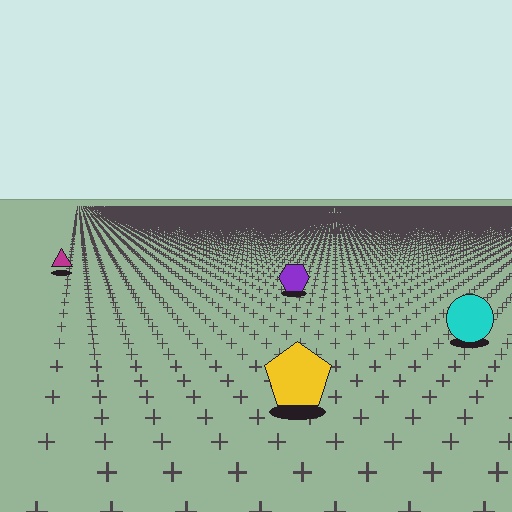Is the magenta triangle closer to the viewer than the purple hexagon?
No. The purple hexagon is closer — you can tell from the texture gradient: the ground texture is coarser near it.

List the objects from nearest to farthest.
From nearest to farthest: the yellow pentagon, the cyan circle, the purple hexagon, the magenta triangle.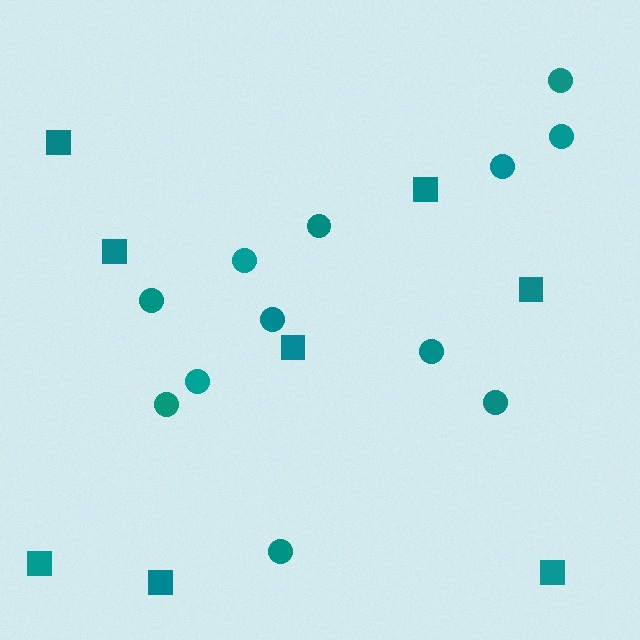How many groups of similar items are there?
There are 2 groups: one group of squares (8) and one group of circles (12).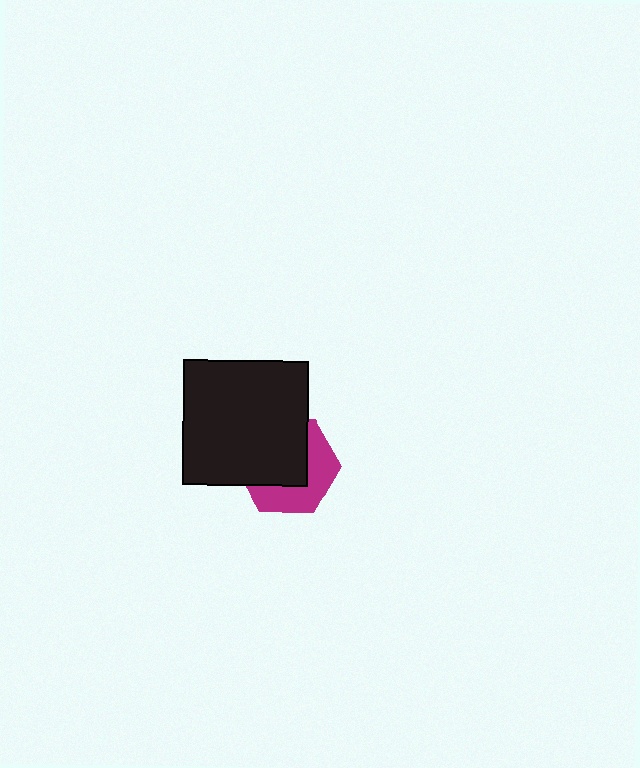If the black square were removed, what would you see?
You would see the complete magenta hexagon.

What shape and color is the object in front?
The object in front is a black square.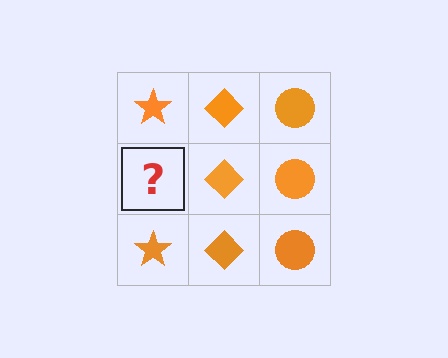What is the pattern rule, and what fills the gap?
The rule is that each column has a consistent shape. The gap should be filled with an orange star.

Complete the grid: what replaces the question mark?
The question mark should be replaced with an orange star.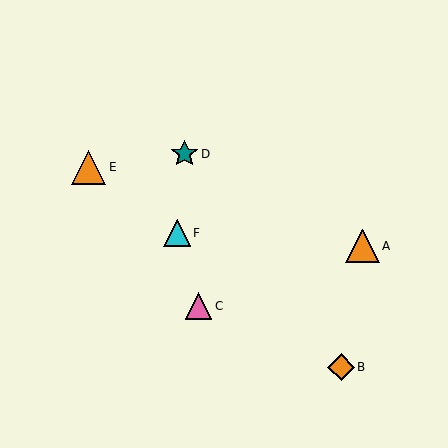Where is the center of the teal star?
The center of the teal star is at (185, 154).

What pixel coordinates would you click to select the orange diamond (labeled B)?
Click at (341, 367) to select the orange diamond B.